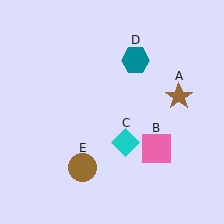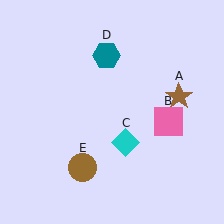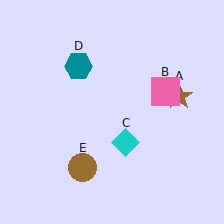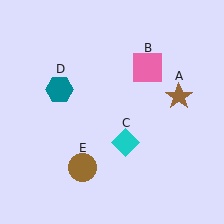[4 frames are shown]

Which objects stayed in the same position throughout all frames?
Brown star (object A) and cyan diamond (object C) and brown circle (object E) remained stationary.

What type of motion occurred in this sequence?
The pink square (object B), teal hexagon (object D) rotated counterclockwise around the center of the scene.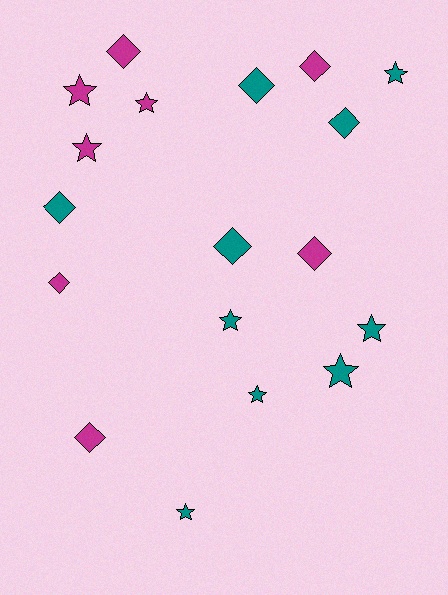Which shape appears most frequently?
Diamond, with 9 objects.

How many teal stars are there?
There are 6 teal stars.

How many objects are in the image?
There are 18 objects.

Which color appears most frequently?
Teal, with 10 objects.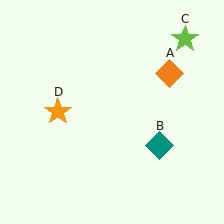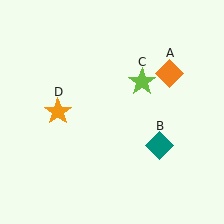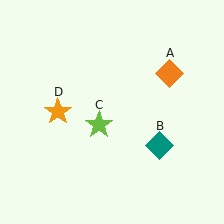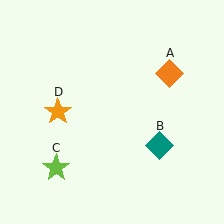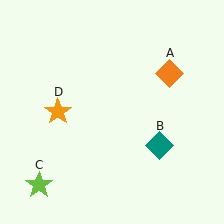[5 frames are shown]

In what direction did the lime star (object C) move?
The lime star (object C) moved down and to the left.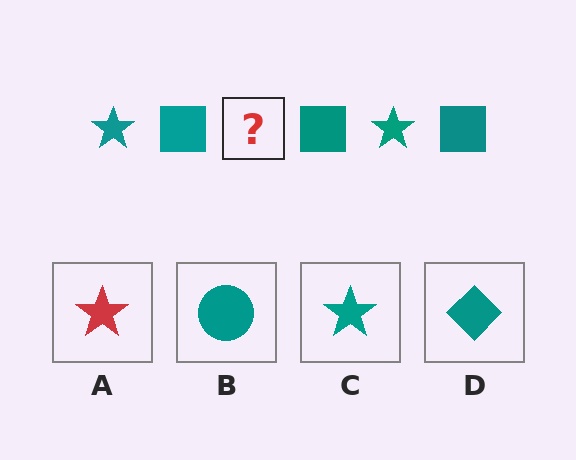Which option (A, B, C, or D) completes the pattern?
C.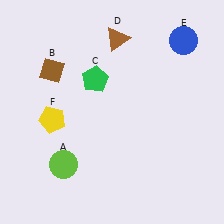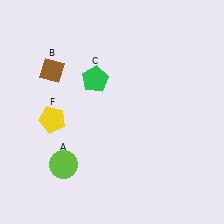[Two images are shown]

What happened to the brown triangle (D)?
The brown triangle (D) was removed in Image 2. It was in the top-right area of Image 1.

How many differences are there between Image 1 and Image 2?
There are 2 differences between the two images.